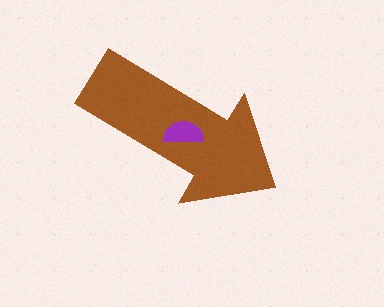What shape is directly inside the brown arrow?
The purple semicircle.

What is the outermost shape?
The brown arrow.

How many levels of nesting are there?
2.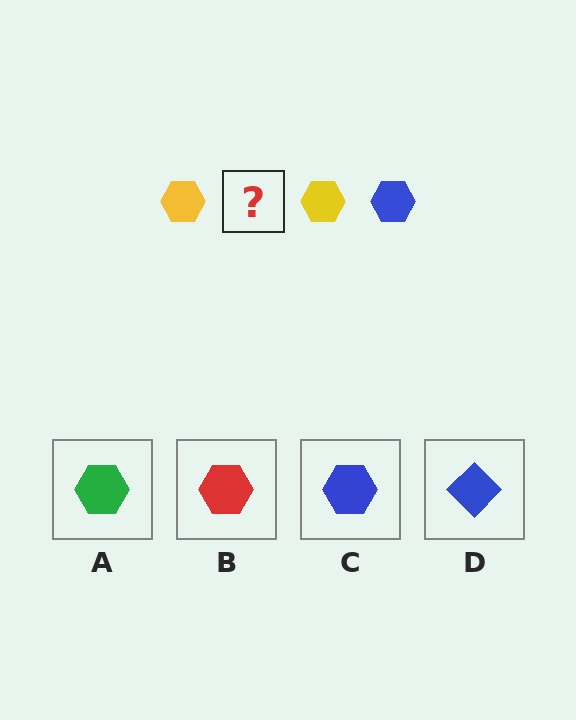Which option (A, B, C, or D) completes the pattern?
C.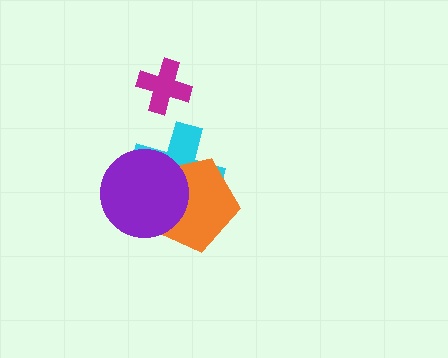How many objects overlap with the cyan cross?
2 objects overlap with the cyan cross.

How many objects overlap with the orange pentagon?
2 objects overlap with the orange pentagon.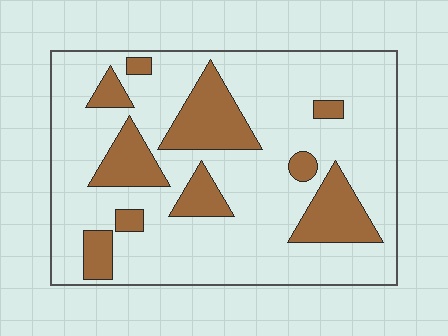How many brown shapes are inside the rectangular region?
10.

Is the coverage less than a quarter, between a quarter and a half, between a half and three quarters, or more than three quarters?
Less than a quarter.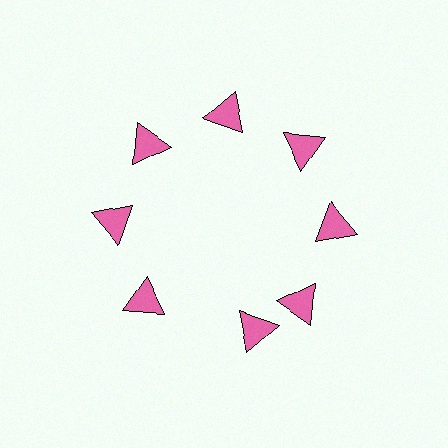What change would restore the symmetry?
The symmetry would be restored by rotating it back into even spacing with its neighbors so that all 8 triangles sit at equal angles and equal distance from the center.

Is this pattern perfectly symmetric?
No. The 8 pink triangles are arranged in a ring, but one element near the 6 o'clock position is rotated out of alignment along the ring, breaking the 8-fold rotational symmetry.